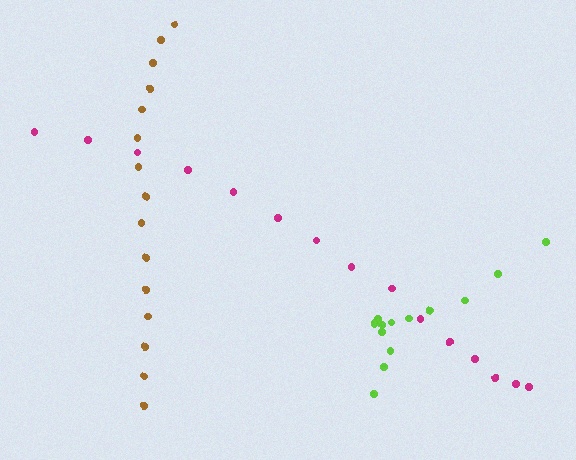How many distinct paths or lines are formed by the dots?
There are 3 distinct paths.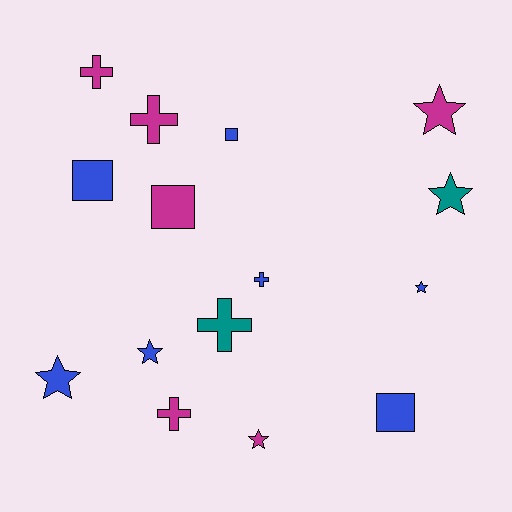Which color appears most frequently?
Blue, with 7 objects.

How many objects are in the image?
There are 15 objects.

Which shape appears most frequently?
Star, with 6 objects.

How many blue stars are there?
There are 3 blue stars.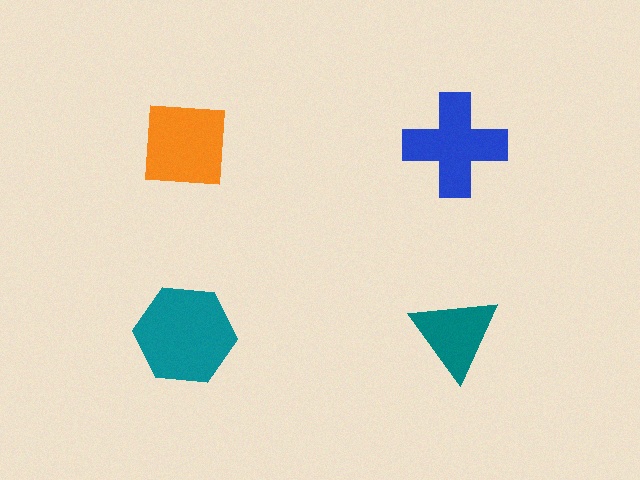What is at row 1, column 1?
An orange square.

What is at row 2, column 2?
A teal triangle.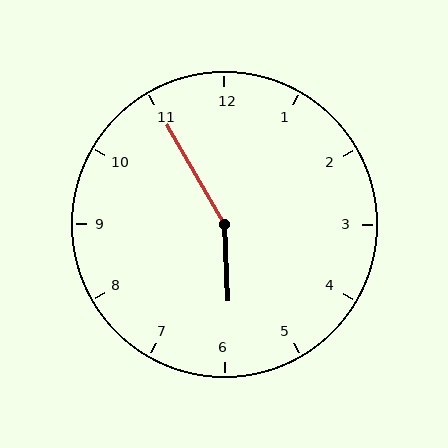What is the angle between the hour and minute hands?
Approximately 152 degrees.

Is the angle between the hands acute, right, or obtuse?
It is obtuse.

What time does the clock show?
5:55.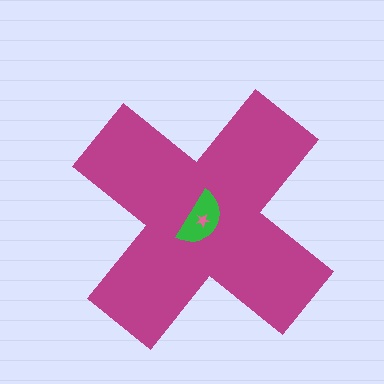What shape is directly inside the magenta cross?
The green semicircle.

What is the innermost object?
The pink star.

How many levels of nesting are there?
3.